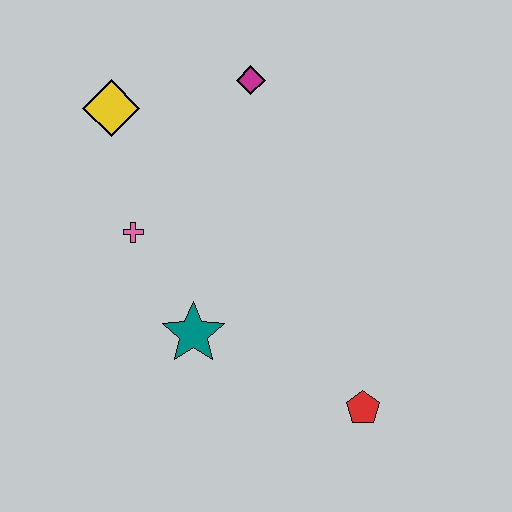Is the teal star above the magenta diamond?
No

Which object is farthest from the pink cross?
The red pentagon is farthest from the pink cross.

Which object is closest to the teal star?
The pink cross is closest to the teal star.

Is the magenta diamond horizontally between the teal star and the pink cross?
No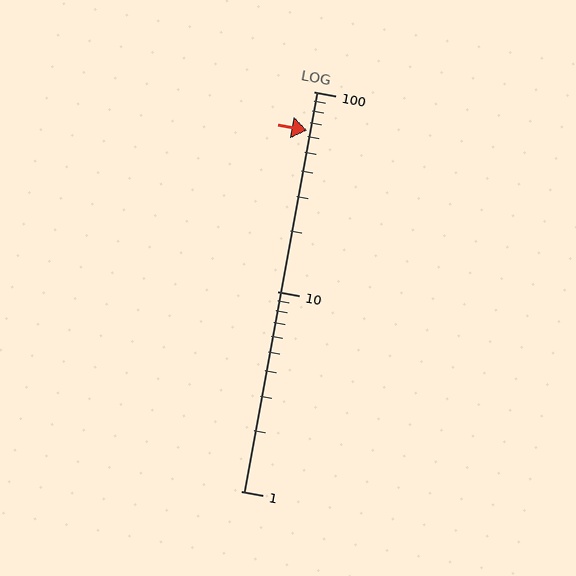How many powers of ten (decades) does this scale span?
The scale spans 2 decades, from 1 to 100.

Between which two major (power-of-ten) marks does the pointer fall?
The pointer is between 10 and 100.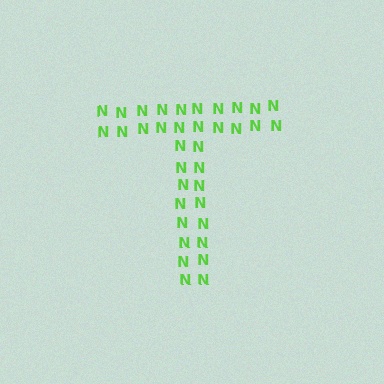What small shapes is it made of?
It is made of small letter N's.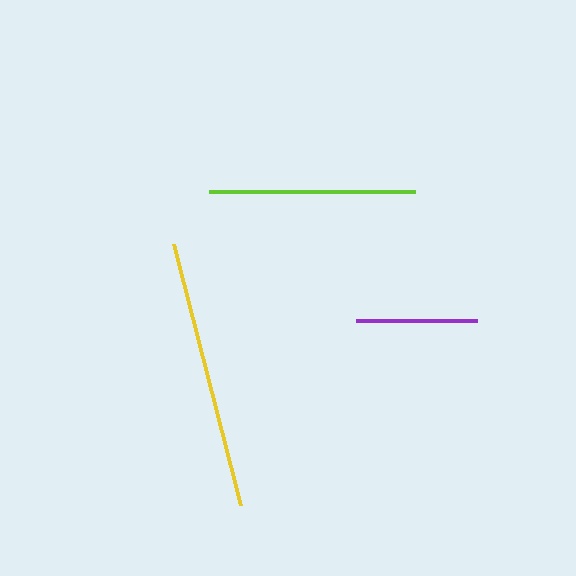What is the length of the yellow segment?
The yellow segment is approximately 269 pixels long.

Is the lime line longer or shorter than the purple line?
The lime line is longer than the purple line.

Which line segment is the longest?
The yellow line is the longest at approximately 269 pixels.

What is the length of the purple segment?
The purple segment is approximately 121 pixels long.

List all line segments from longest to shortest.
From longest to shortest: yellow, lime, purple.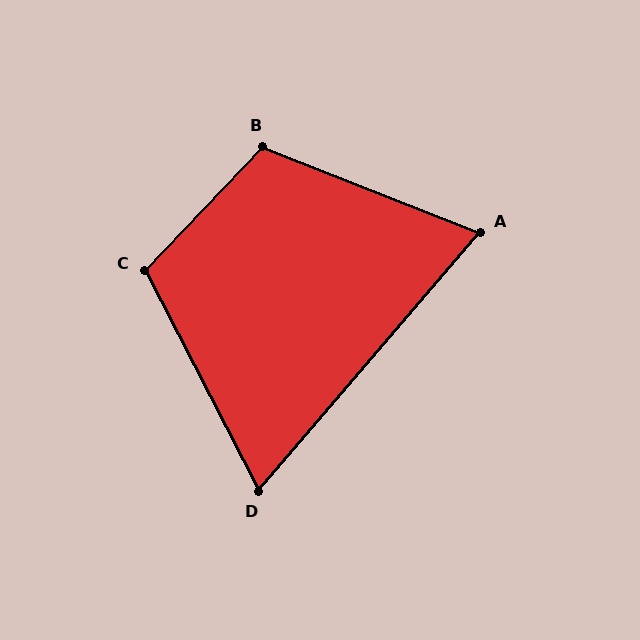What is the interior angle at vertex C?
Approximately 109 degrees (obtuse).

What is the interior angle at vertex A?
Approximately 71 degrees (acute).